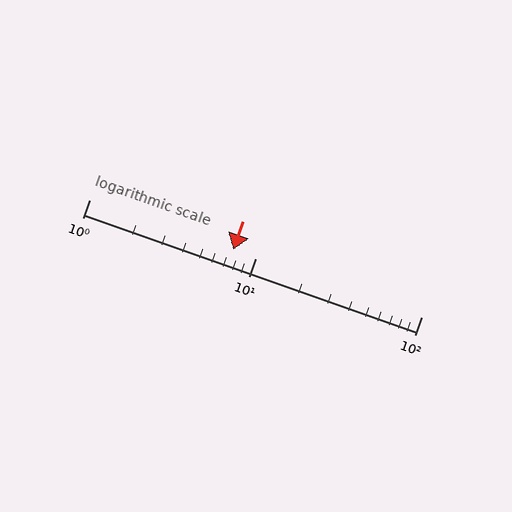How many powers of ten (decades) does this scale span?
The scale spans 2 decades, from 1 to 100.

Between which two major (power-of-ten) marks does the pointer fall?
The pointer is between 1 and 10.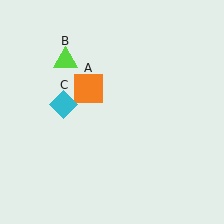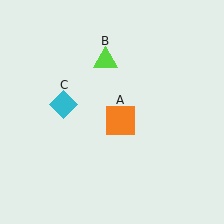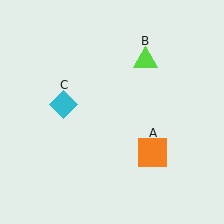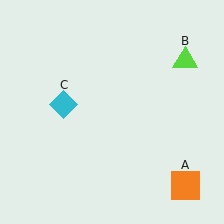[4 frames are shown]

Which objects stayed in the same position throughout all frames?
Cyan diamond (object C) remained stationary.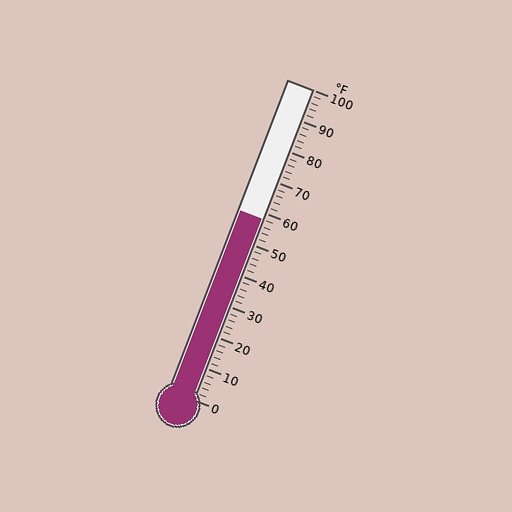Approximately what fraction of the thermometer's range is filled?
The thermometer is filled to approximately 60% of its range.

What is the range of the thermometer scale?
The thermometer scale ranges from 0°F to 100°F.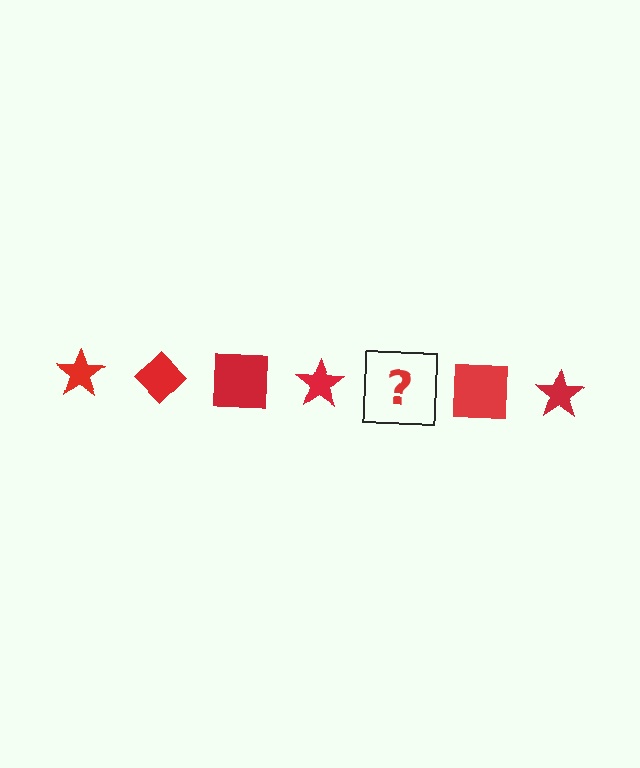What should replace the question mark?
The question mark should be replaced with a red diamond.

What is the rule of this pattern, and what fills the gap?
The rule is that the pattern cycles through star, diamond, square shapes in red. The gap should be filled with a red diamond.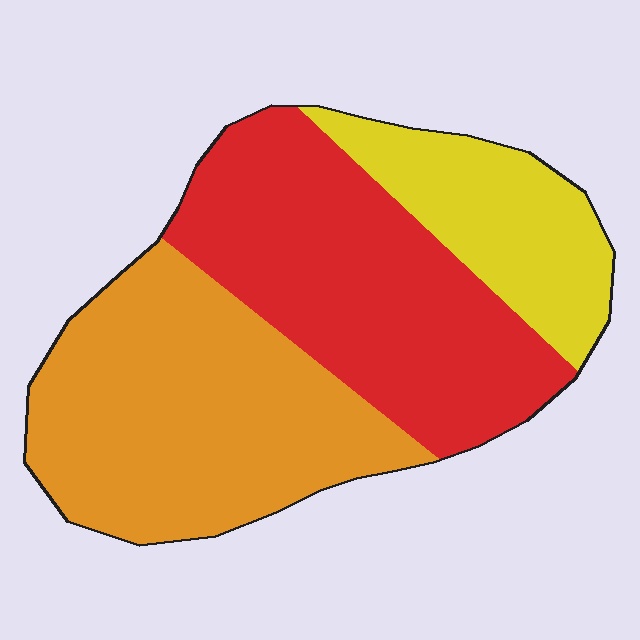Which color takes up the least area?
Yellow, at roughly 20%.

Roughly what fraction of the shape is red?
Red takes up between a third and a half of the shape.